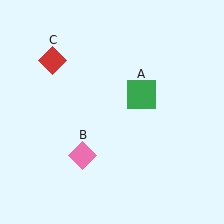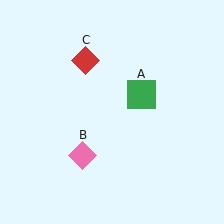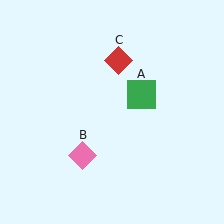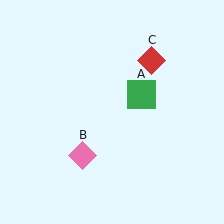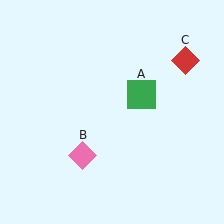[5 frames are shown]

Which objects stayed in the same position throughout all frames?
Green square (object A) and pink diamond (object B) remained stationary.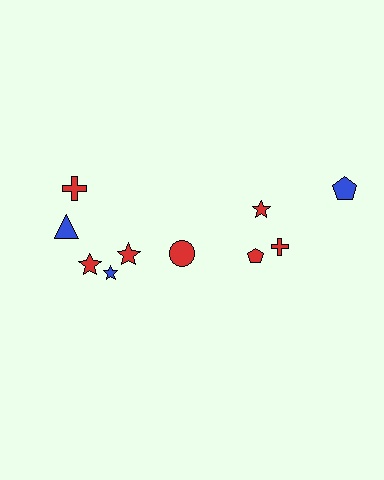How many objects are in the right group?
There are 4 objects.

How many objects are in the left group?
There are 6 objects.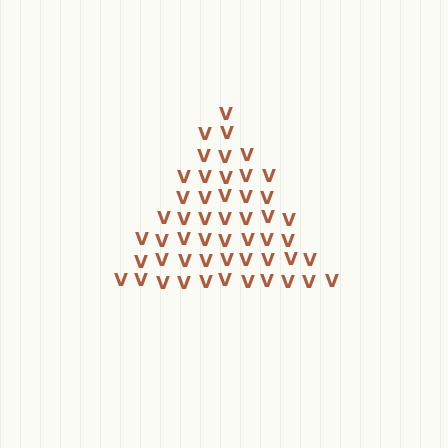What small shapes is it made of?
It is made of small letter V's.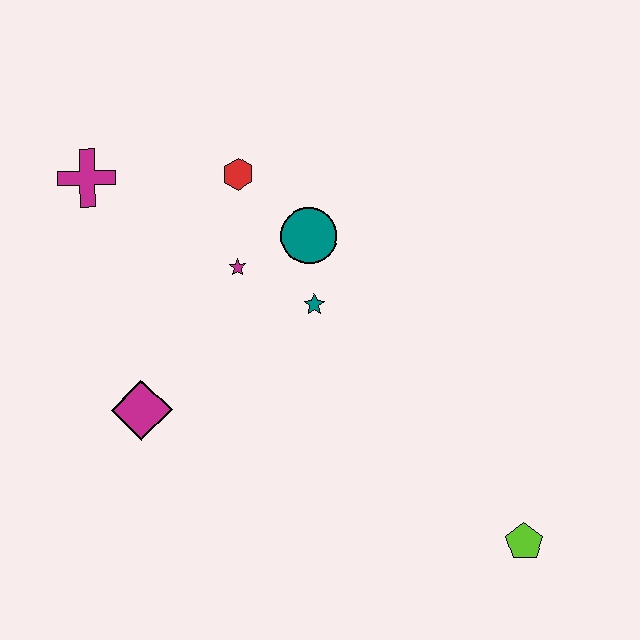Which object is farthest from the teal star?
The lime pentagon is farthest from the teal star.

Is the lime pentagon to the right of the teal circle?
Yes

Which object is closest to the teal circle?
The teal star is closest to the teal circle.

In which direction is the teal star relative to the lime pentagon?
The teal star is above the lime pentagon.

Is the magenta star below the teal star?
No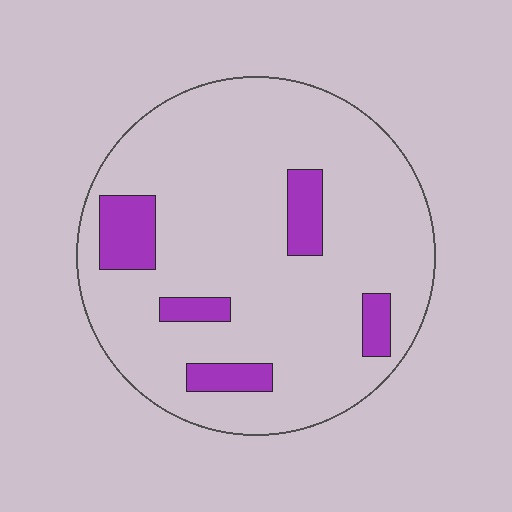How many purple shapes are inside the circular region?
5.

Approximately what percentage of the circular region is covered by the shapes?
Approximately 15%.